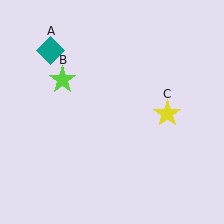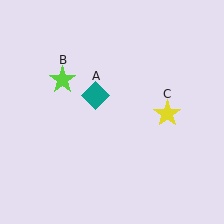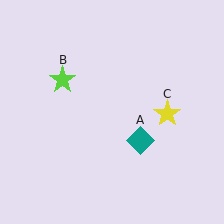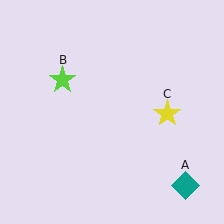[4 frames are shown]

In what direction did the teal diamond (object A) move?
The teal diamond (object A) moved down and to the right.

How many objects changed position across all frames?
1 object changed position: teal diamond (object A).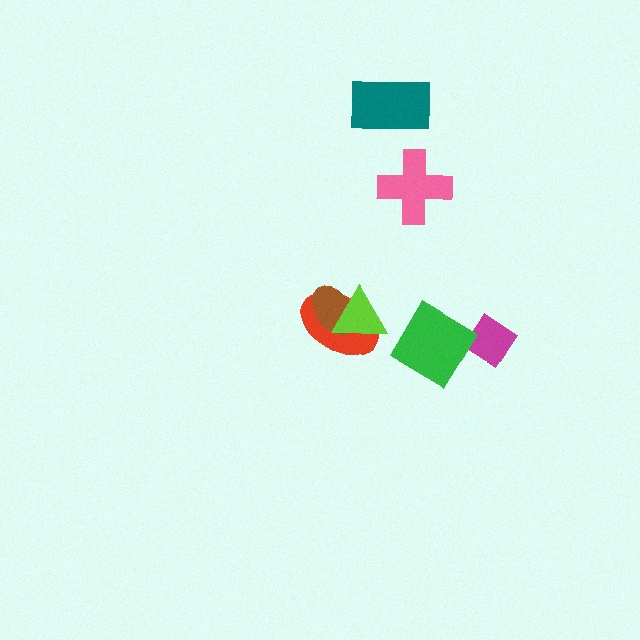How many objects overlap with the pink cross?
0 objects overlap with the pink cross.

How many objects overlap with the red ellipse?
2 objects overlap with the red ellipse.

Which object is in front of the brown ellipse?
The lime triangle is in front of the brown ellipse.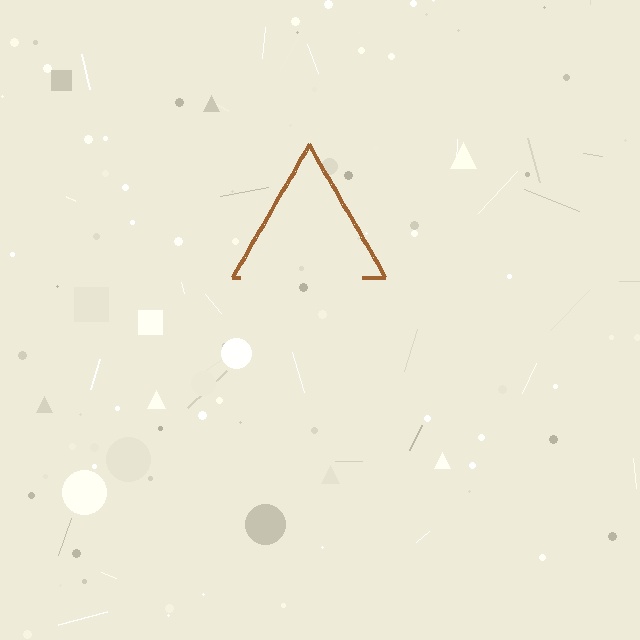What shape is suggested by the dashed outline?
The dashed outline suggests a triangle.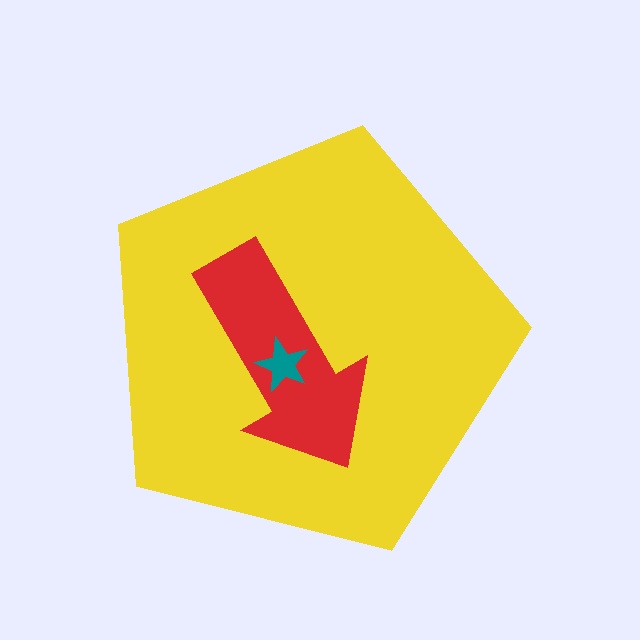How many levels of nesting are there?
3.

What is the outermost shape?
The yellow pentagon.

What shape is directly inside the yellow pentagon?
The red arrow.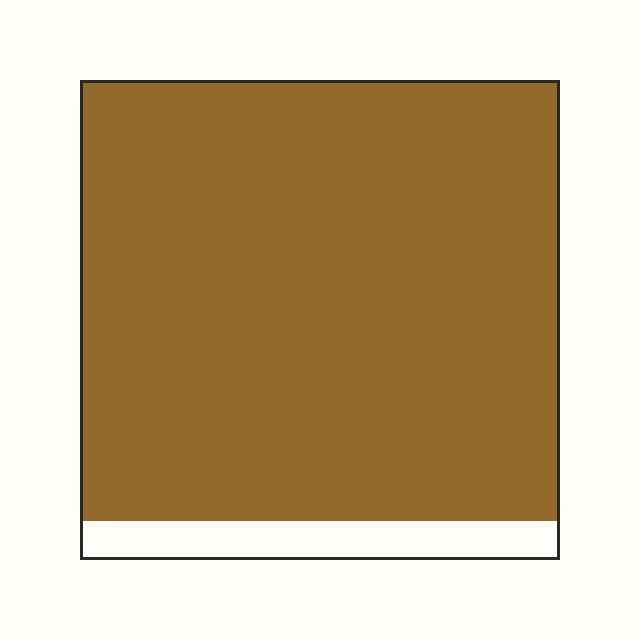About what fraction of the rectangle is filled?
About nine tenths (9/10).